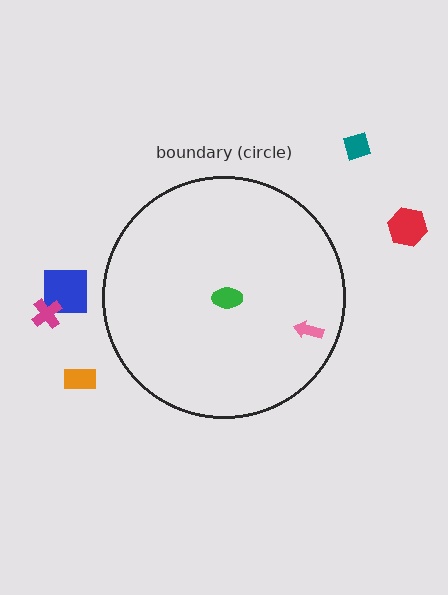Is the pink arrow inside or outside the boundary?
Inside.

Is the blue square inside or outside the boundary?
Outside.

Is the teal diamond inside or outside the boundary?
Outside.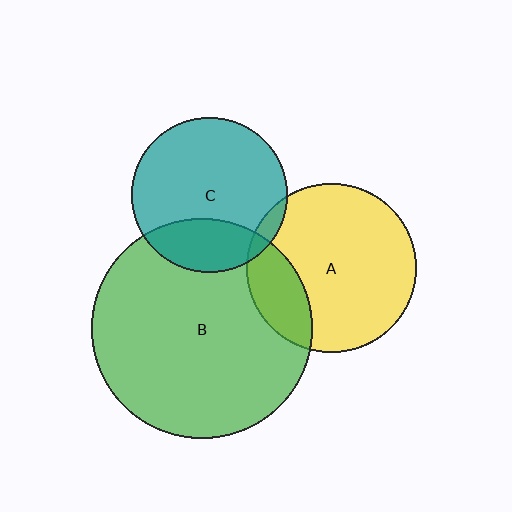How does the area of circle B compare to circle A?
Approximately 1.7 times.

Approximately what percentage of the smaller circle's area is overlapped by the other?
Approximately 20%.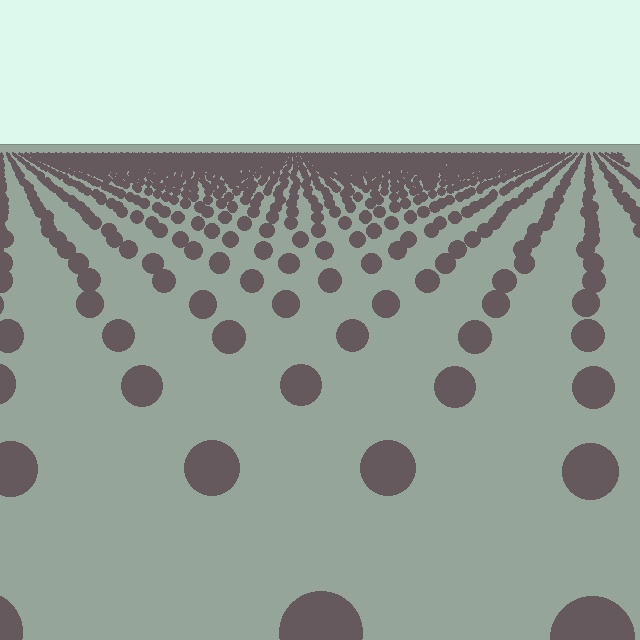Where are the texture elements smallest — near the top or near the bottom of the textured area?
Near the top.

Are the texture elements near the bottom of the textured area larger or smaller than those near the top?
Larger. Near the bottom, elements are closer to the viewer and appear at a bigger on-screen size.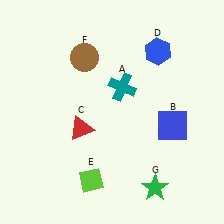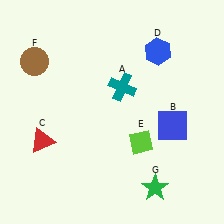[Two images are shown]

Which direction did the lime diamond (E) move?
The lime diamond (E) moved right.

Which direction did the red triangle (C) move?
The red triangle (C) moved left.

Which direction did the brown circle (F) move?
The brown circle (F) moved left.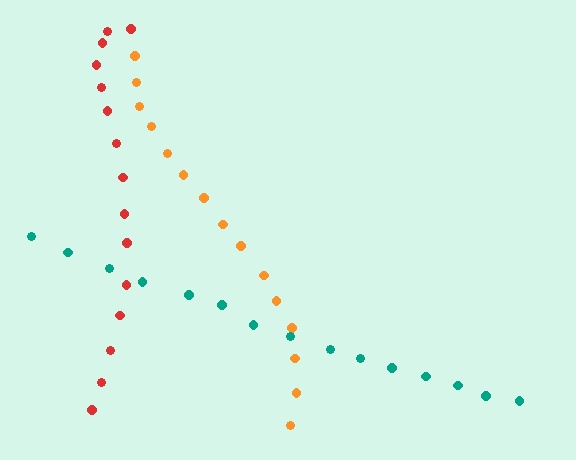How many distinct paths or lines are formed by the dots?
There are 3 distinct paths.